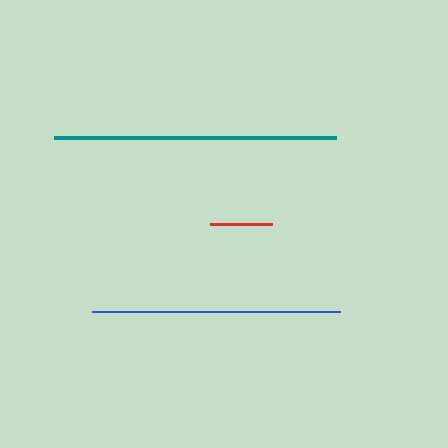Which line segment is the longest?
The teal line is the longest at approximately 282 pixels.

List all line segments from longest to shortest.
From longest to shortest: teal, blue, red.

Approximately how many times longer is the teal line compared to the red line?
The teal line is approximately 4.5 times the length of the red line.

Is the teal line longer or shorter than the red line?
The teal line is longer than the red line.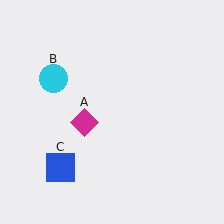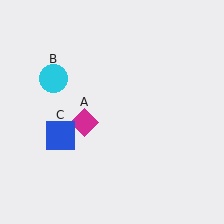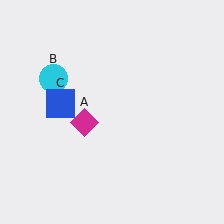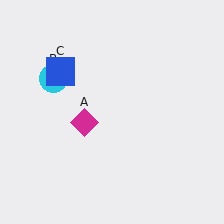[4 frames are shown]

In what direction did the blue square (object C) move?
The blue square (object C) moved up.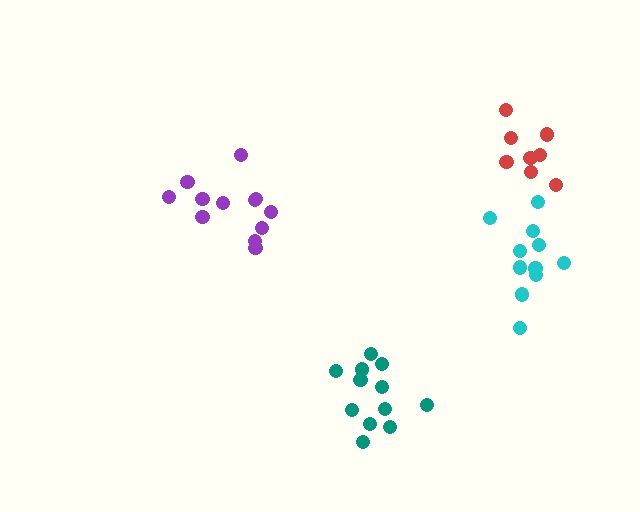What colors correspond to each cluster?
The clusters are colored: purple, teal, red, cyan.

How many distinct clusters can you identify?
There are 4 distinct clusters.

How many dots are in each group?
Group 1: 12 dots, Group 2: 12 dots, Group 3: 8 dots, Group 4: 11 dots (43 total).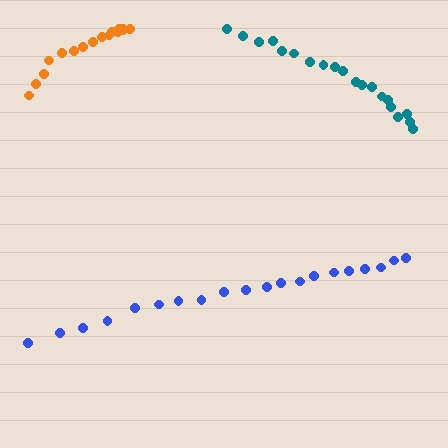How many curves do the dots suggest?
There are 3 distinct paths.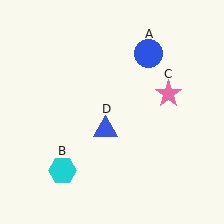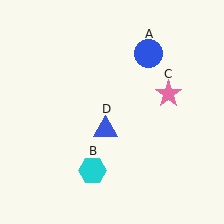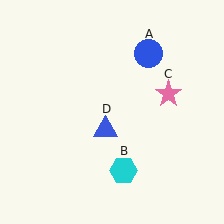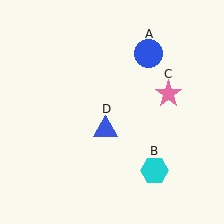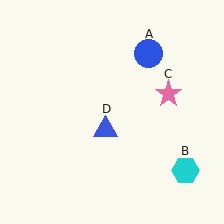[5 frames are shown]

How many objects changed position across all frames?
1 object changed position: cyan hexagon (object B).